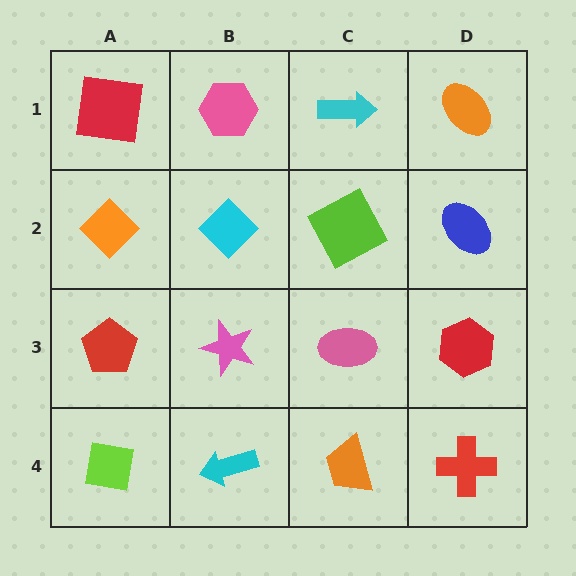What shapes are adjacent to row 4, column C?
A pink ellipse (row 3, column C), a cyan arrow (row 4, column B), a red cross (row 4, column D).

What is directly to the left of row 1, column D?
A cyan arrow.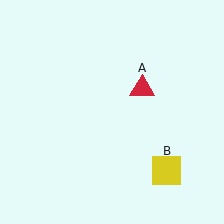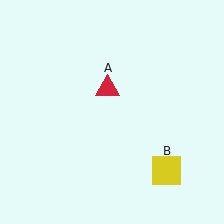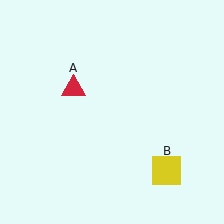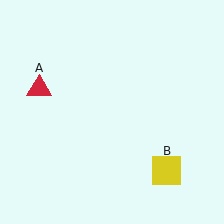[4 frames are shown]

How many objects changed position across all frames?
1 object changed position: red triangle (object A).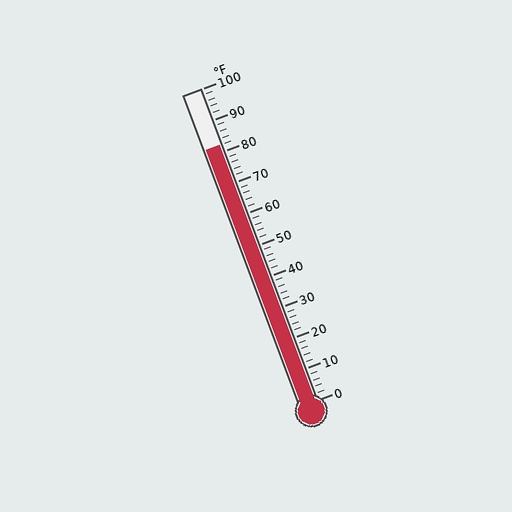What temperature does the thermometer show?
The thermometer shows approximately 82°F.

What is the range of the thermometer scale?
The thermometer scale ranges from 0°F to 100°F.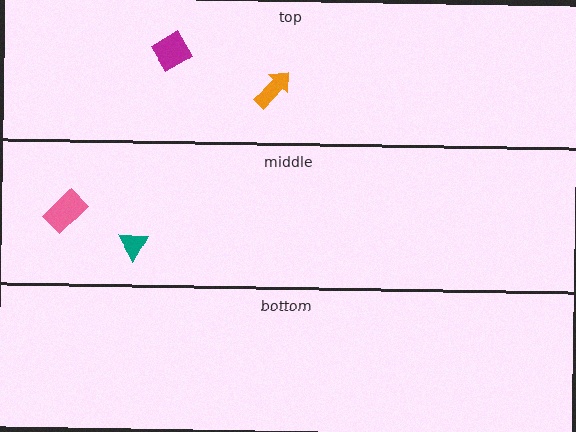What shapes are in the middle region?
The pink rectangle, the teal triangle.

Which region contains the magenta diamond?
The top region.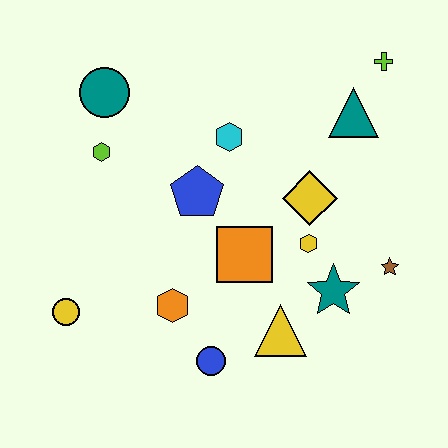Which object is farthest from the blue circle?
The lime cross is farthest from the blue circle.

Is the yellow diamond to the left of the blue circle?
No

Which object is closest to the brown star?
The teal star is closest to the brown star.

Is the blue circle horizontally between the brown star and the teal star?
No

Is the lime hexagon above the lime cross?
No